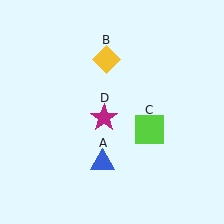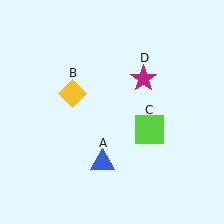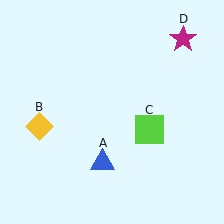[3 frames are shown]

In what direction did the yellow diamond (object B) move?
The yellow diamond (object B) moved down and to the left.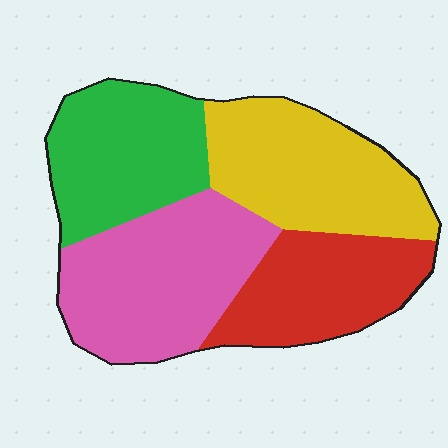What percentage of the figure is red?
Red takes up about one fifth (1/5) of the figure.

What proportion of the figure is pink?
Pink covers 29% of the figure.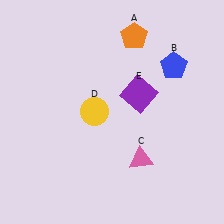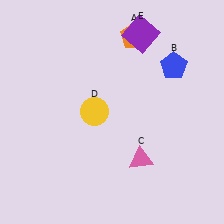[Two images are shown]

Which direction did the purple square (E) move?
The purple square (E) moved up.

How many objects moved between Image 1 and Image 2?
1 object moved between the two images.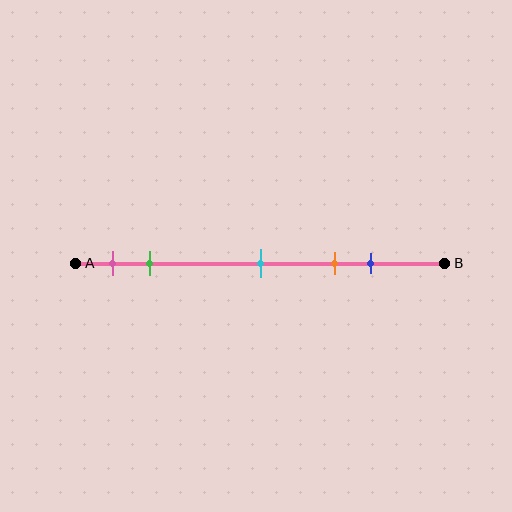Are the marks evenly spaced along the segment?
No, the marks are not evenly spaced.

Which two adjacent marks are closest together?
The pink and green marks are the closest adjacent pair.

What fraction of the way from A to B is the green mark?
The green mark is approximately 20% (0.2) of the way from A to B.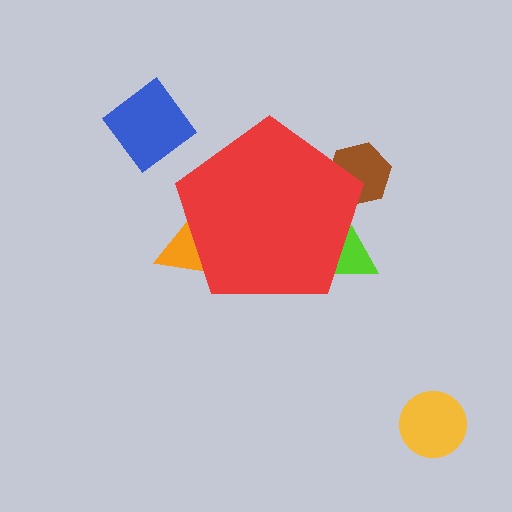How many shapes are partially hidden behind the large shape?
3 shapes are partially hidden.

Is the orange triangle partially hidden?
Yes, the orange triangle is partially hidden behind the red pentagon.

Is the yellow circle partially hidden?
No, the yellow circle is fully visible.